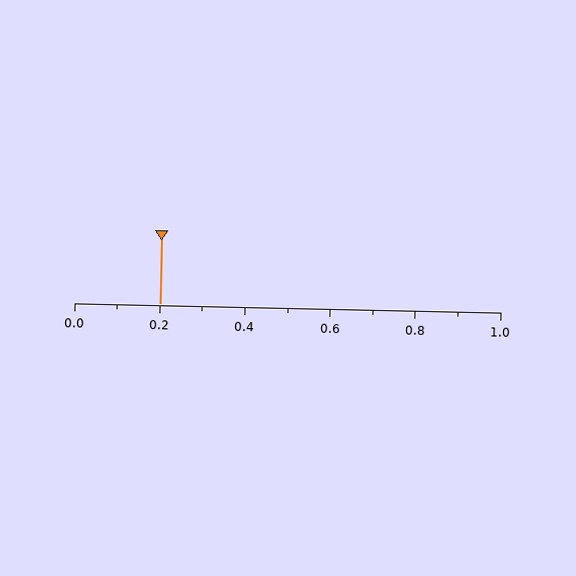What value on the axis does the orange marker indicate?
The marker indicates approximately 0.2.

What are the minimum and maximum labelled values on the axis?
The axis runs from 0.0 to 1.0.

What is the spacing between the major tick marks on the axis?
The major ticks are spaced 0.2 apart.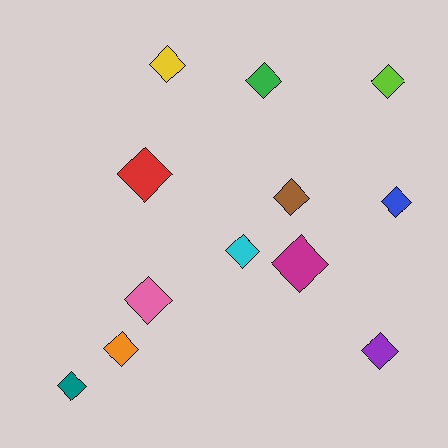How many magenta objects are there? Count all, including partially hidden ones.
There is 1 magenta object.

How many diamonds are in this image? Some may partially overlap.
There are 12 diamonds.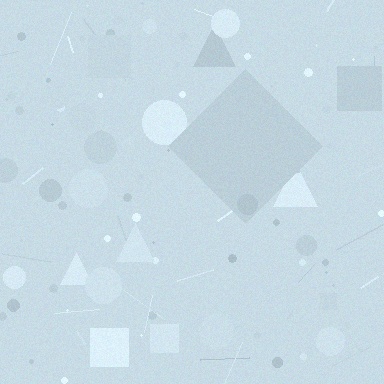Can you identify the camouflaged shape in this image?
The camouflaged shape is a diamond.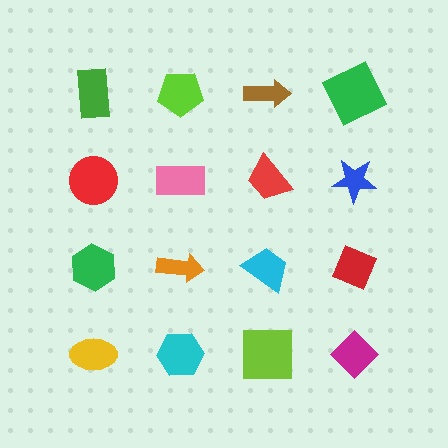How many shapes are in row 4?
4 shapes.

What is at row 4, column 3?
A lime square.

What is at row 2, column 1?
A red circle.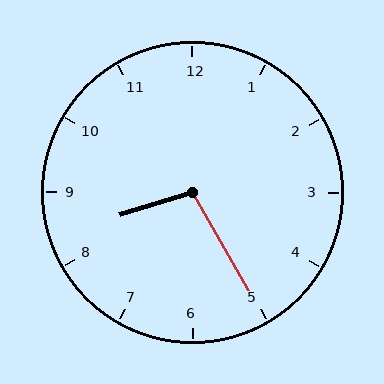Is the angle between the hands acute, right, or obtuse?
It is obtuse.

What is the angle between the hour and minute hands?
Approximately 102 degrees.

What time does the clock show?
8:25.